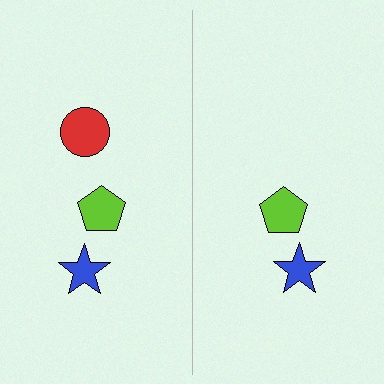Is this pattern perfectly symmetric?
No, the pattern is not perfectly symmetric. A red circle is missing from the right side.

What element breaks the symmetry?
A red circle is missing from the right side.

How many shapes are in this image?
There are 5 shapes in this image.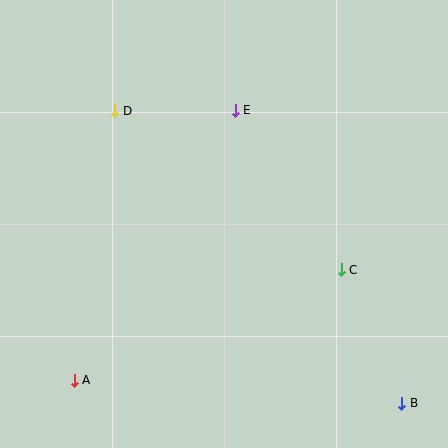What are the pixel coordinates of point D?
Point D is at (115, 111).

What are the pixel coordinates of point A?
Point A is at (74, 380).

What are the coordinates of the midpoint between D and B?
The midpoint between D and B is at (258, 257).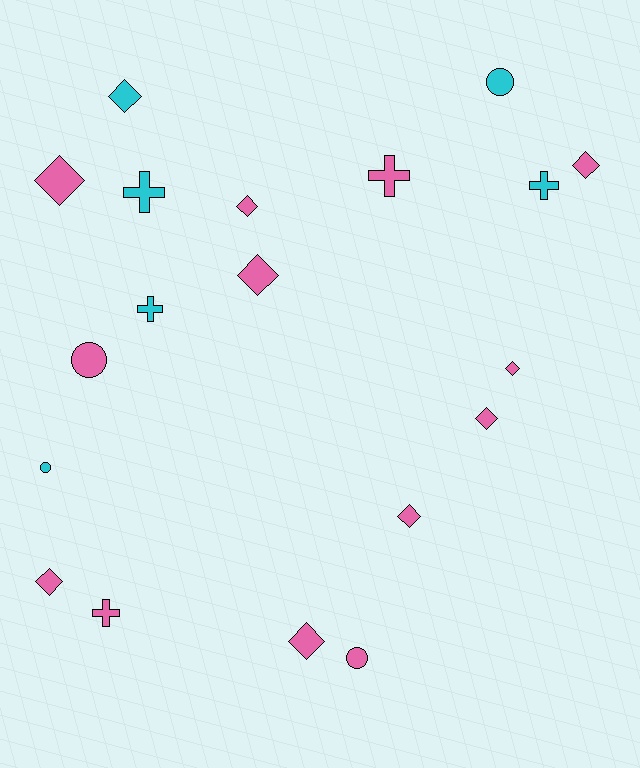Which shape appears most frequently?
Diamond, with 10 objects.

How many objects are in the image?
There are 19 objects.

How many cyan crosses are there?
There are 3 cyan crosses.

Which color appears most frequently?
Pink, with 13 objects.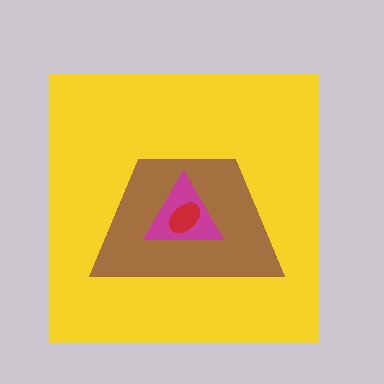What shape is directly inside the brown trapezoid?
The magenta triangle.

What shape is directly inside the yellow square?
The brown trapezoid.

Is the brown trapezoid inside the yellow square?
Yes.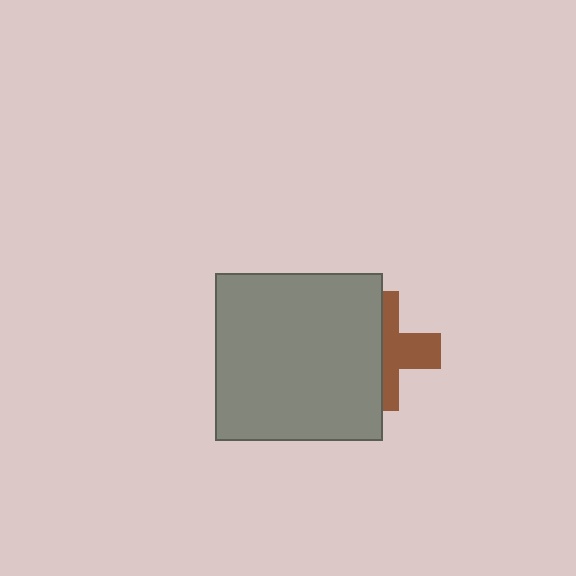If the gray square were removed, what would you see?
You would see the complete brown cross.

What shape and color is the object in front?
The object in front is a gray square.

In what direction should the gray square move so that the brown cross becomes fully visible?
The gray square should move left. That is the shortest direction to clear the overlap and leave the brown cross fully visible.